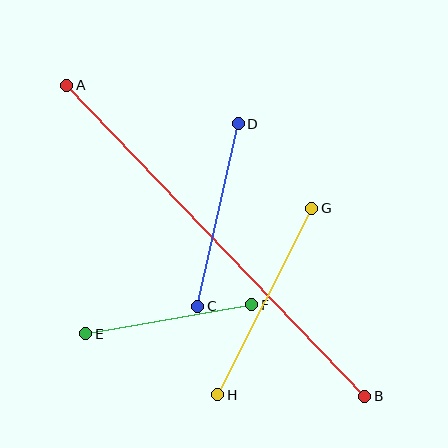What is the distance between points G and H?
The distance is approximately 209 pixels.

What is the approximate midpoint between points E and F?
The midpoint is at approximately (169, 319) pixels.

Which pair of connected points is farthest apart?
Points A and B are farthest apart.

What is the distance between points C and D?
The distance is approximately 187 pixels.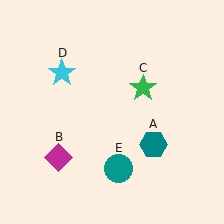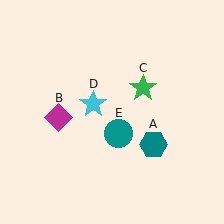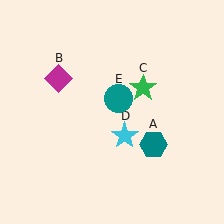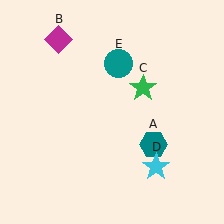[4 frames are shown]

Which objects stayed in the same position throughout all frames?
Teal hexagon (object A) and green star (object C) remained stationary.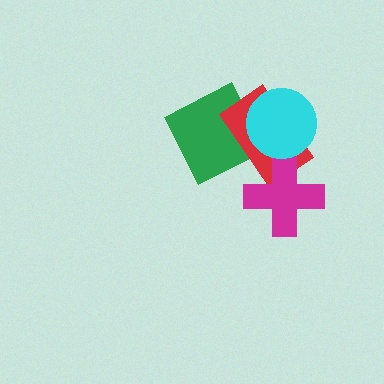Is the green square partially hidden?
Yes, it is partially covered by another shape.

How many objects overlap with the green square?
1 object overlaps with the green square.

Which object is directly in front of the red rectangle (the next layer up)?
The magenta cross is directly in front of the red rectangle.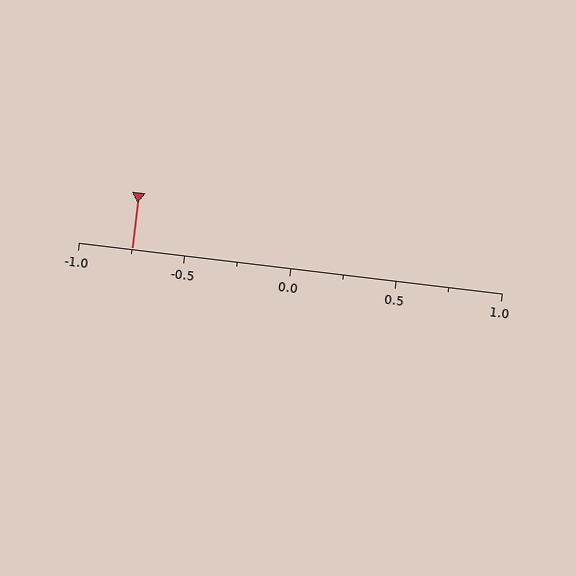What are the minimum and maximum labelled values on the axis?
The axis runs from -1.0 to 1.0.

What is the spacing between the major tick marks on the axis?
The major ticks are spaced 0.5 apart.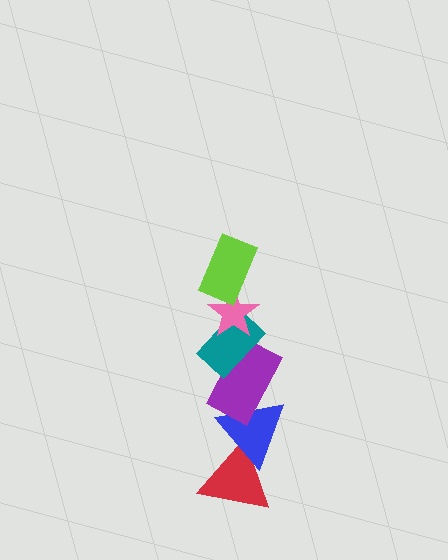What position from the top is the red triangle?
The red triangle is 6th from the top.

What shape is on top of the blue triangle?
The purple rectangle is on top of the blue triangle.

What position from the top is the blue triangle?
The blue triangle is 5th from the top.